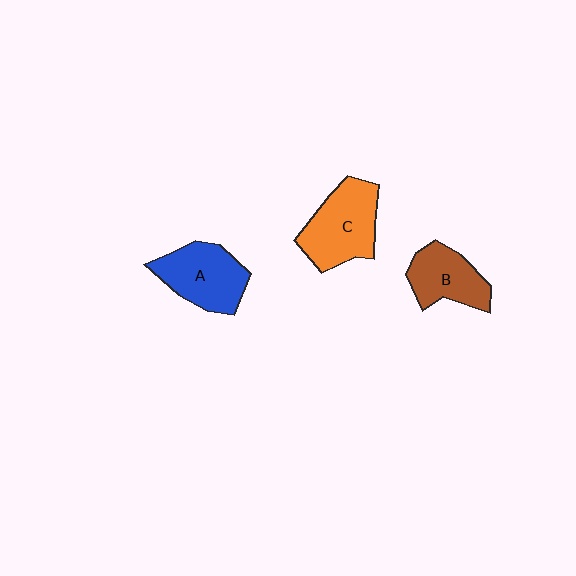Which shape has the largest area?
Shape C (orange).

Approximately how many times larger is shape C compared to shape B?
Approximately 1.3 times.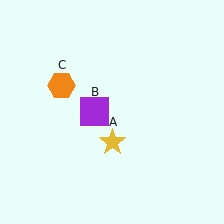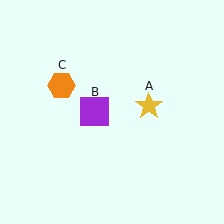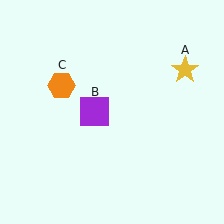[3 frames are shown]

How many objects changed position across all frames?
1 object changed position: yellow star (object A).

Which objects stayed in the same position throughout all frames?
Purple square (object B) and orange hexagon (object C) remained stationary.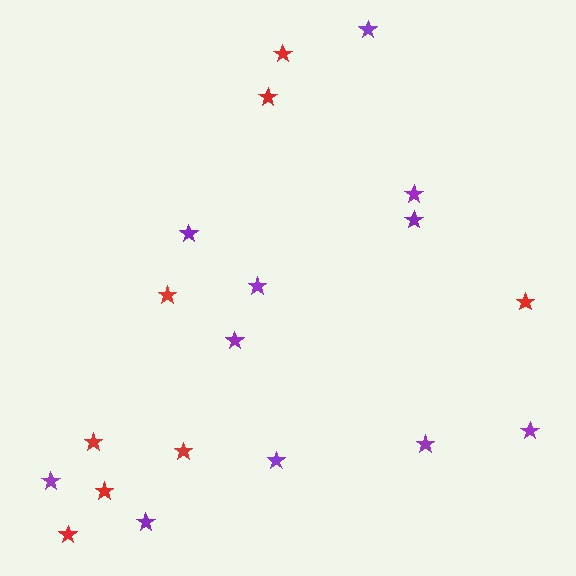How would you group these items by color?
There are 2 groups: one group of red stars (8) and one group of purple stars (11).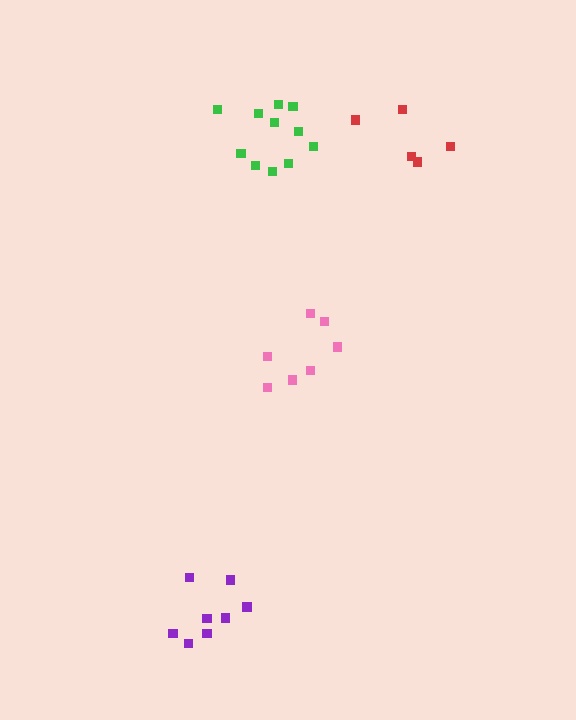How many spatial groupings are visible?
There are 4 spatial groupings.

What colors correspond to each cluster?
The clusters are colored: red, pink, purple, green.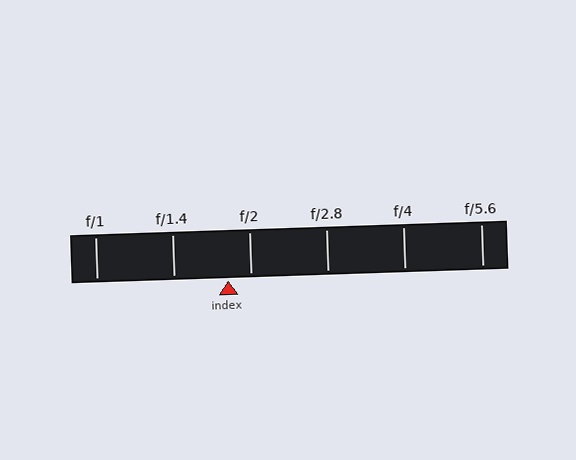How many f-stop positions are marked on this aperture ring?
There are 6 f-stop positions marked.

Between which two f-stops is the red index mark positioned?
The index mark is between f/1.4 and f/2.